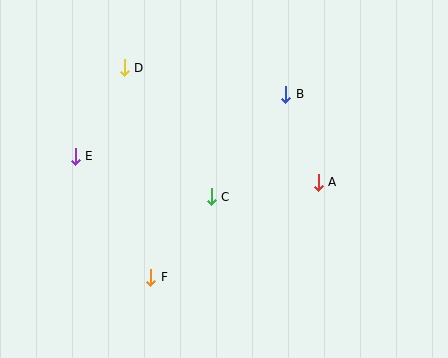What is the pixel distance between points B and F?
The distance between B and F is 227 pixels.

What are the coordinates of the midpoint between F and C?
The midpoint between F and C is at (181, 237).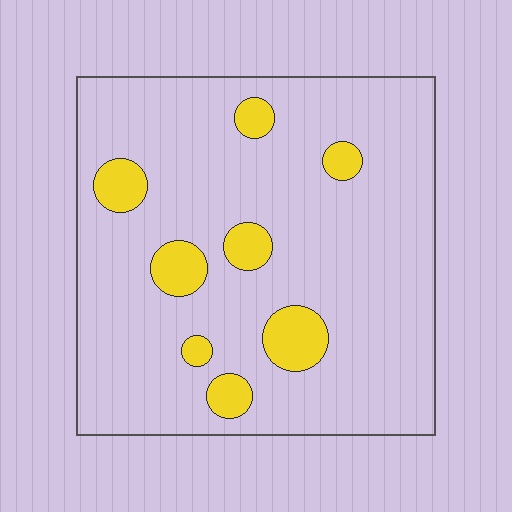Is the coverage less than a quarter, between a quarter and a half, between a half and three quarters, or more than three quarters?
Less than a quarter.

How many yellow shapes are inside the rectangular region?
8.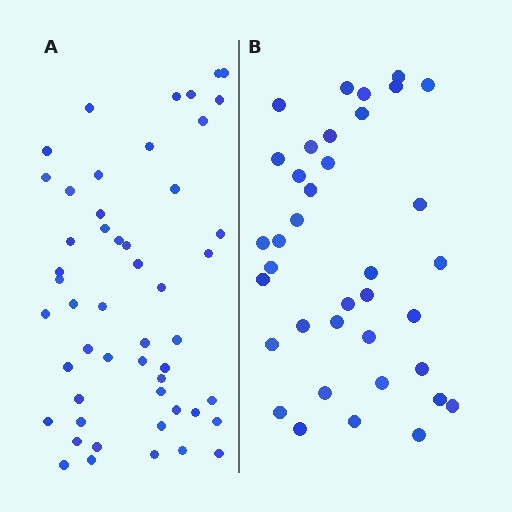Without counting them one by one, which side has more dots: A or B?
Region A (the left region) has more dots.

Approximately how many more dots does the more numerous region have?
Region A has approximately 15 more dots than region B.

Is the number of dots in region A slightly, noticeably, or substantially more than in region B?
Region A has noticeably more, but not dramatically so. The ratio is roughly 1.4 to 1.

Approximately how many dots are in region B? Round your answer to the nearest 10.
About 40 dots. (The exact count is 37, which rounds to 40.)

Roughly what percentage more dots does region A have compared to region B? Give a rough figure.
About 40% more.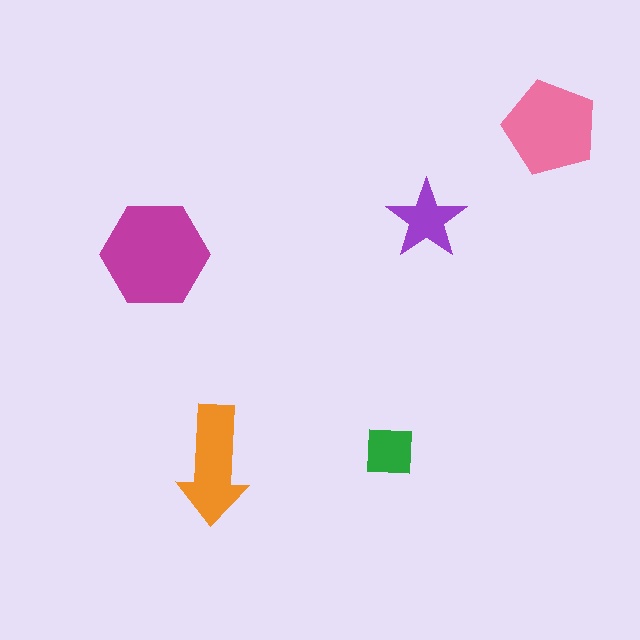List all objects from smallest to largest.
The green square, the purple star, the orange arrow, the pink pentagon, the magenta hexagon.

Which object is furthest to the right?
The pink pentagon is rightmost.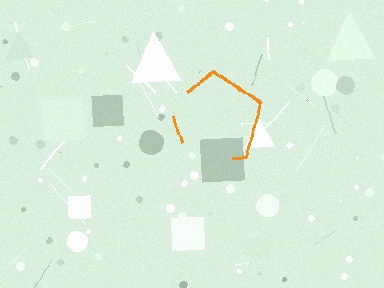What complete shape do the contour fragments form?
The contour fragments form a pentagon.